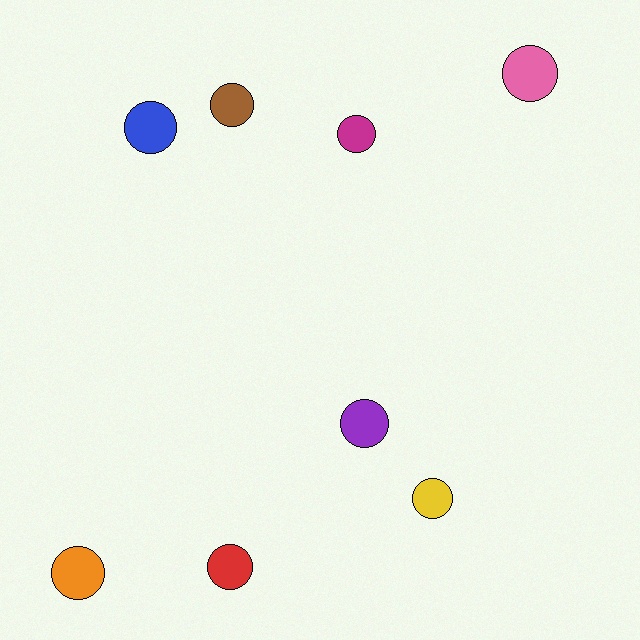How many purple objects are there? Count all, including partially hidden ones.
There is 1 purple object.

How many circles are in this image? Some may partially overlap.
There are 8 circles.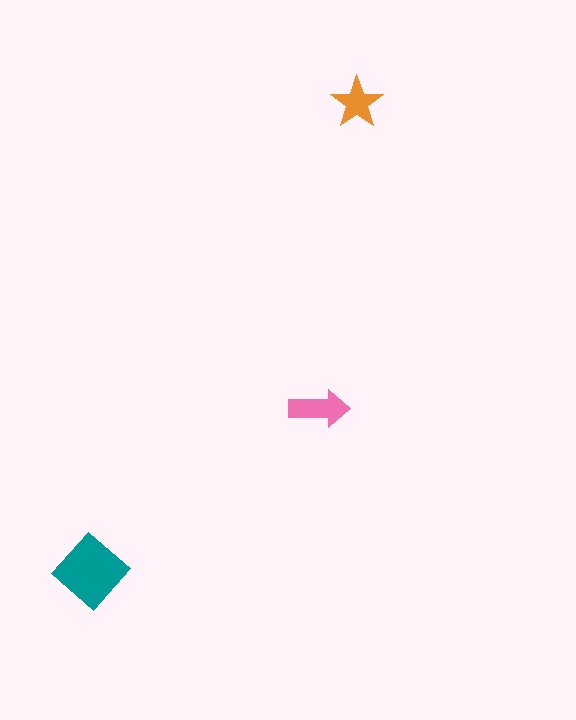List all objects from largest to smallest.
The teal diamond, the pink arrow, the orange star.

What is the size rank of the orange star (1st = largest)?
3rd.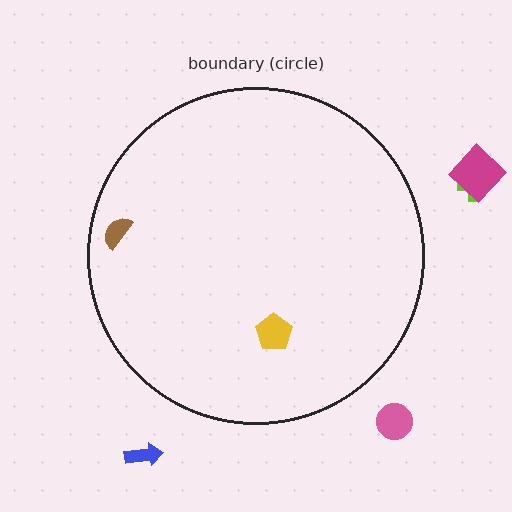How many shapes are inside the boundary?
2 inside, 4 outside.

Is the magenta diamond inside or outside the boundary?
Outside.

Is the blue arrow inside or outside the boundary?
Outside.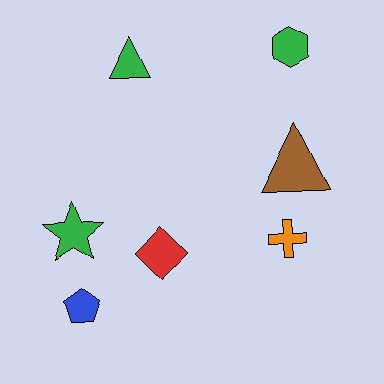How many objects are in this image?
There are 7 objects.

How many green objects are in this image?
There are 3 green objects.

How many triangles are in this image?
There are 2 triangles.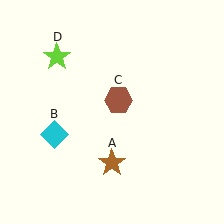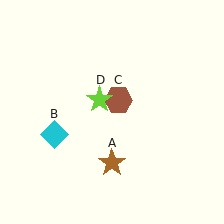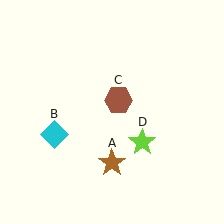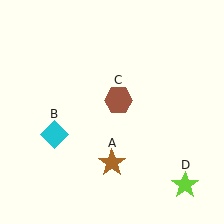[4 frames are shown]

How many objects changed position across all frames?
1 object changed position: lime star (object D).